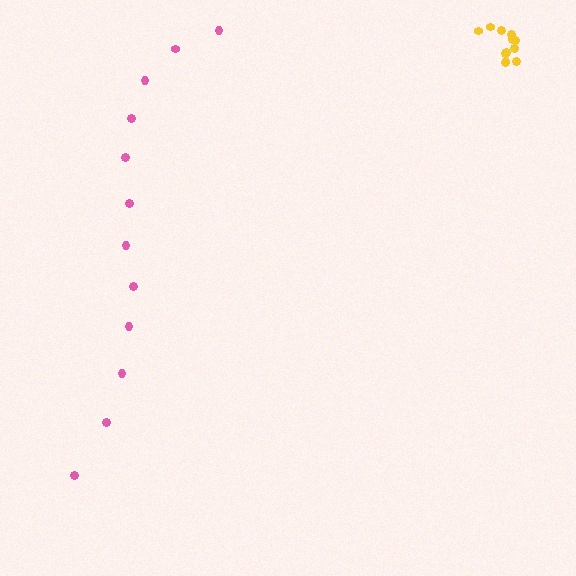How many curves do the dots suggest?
There are 2 distinct paths.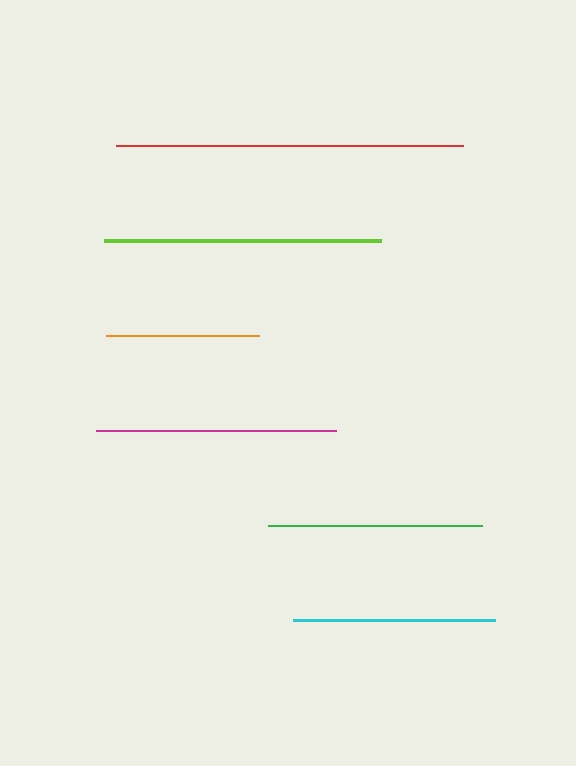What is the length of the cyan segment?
The cyan segment is approximately 202 pixels long.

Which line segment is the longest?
The red line is the longest at approximately 347 pixels.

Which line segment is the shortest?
The orange line is the shortest at approximately 153 pixels.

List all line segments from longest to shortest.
From longest to shortest: red, lime, magenta, green, cyan, orange.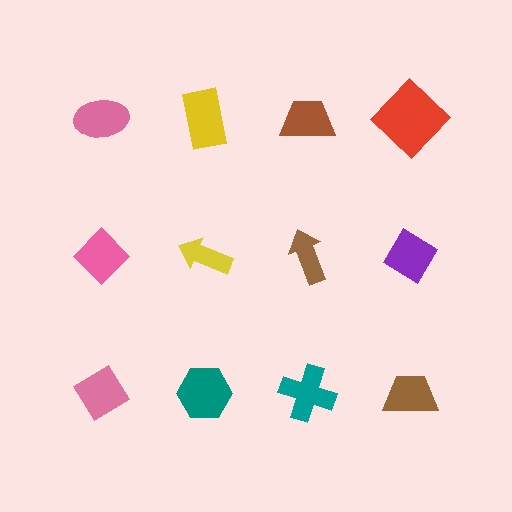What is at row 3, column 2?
A teal hexagon.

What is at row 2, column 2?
A yellow arrow.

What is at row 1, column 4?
A red diamond.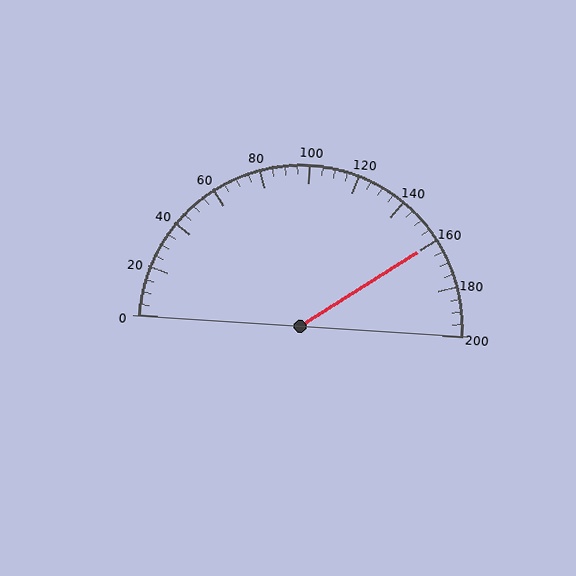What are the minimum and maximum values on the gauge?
The gauge ranges from 0 to 200.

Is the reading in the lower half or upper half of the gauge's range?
The reading is in the upper half of the range (0 to 200).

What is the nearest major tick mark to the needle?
The nearest major tick mark is 160.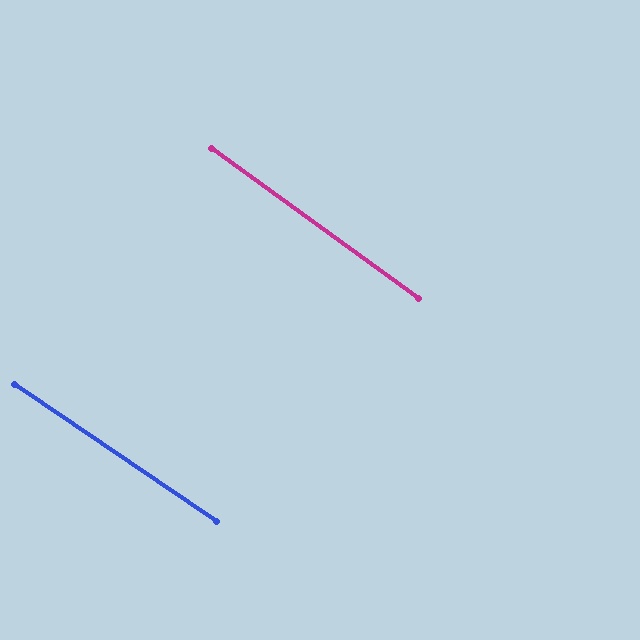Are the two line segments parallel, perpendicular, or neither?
Parallel — their directions differ by only 1.8°.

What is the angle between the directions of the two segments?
Approximately 2 degrees.